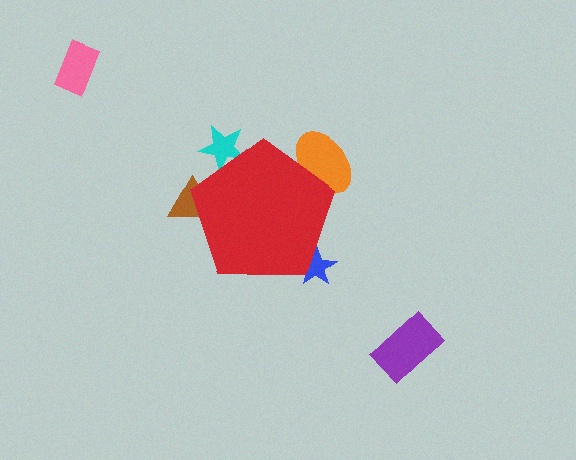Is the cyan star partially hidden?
Yes, the cyan star is partially hidden behind the red pentagon.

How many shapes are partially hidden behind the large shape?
4 shapes are partially hidden.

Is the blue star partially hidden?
Yes, the blue star is partially hidden behind the red pentagon.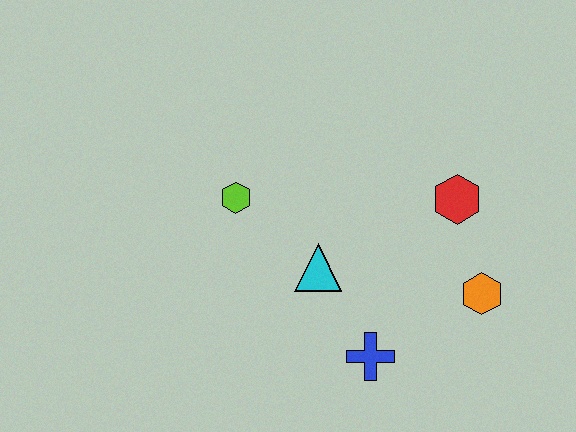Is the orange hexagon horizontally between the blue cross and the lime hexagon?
No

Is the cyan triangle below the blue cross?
No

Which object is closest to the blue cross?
The cyan triangle is closest to the blue cross.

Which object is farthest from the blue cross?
The lime hexagon is farthest from the blue cross.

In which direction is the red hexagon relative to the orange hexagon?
The red hexagon is above the orange hexagon.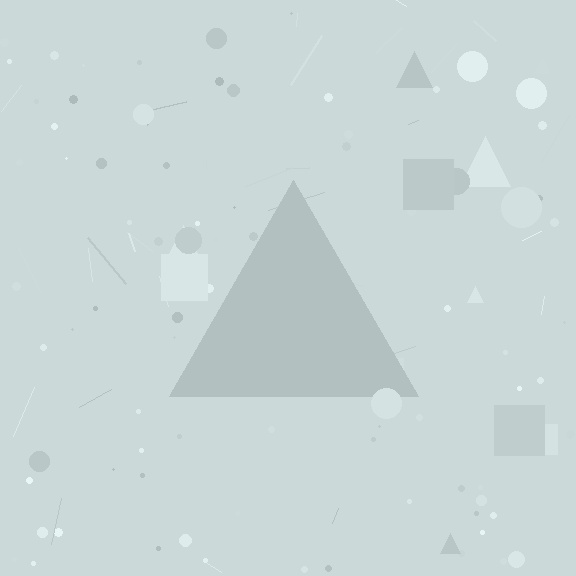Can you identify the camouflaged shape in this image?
The camouflaged shape is a triangle.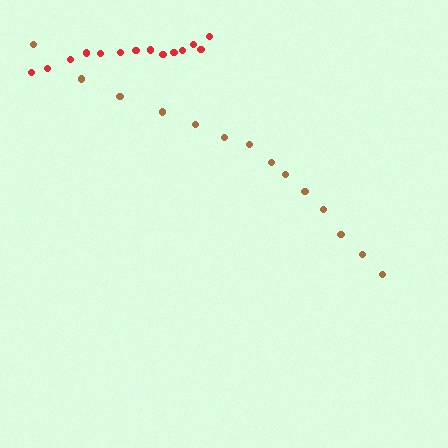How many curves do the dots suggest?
There are 2 distinct paths.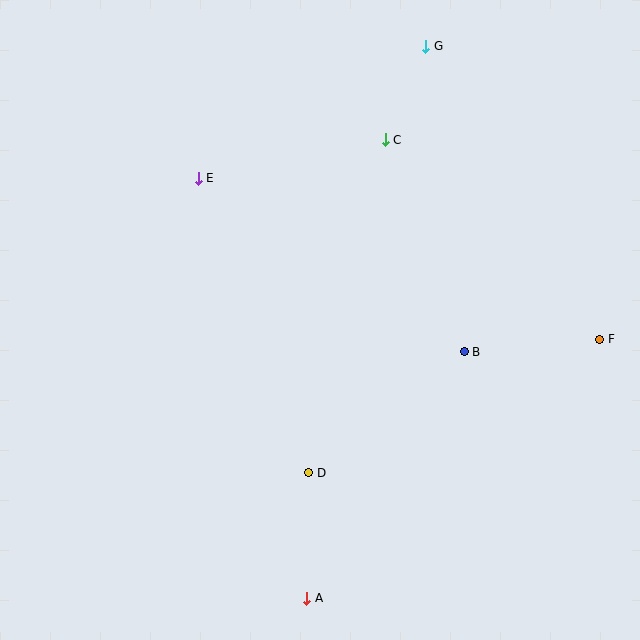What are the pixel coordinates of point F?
Point F is at (600, 339).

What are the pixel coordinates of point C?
Point C is at (385, 140).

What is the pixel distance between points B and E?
The distance between B and E is 318 pixels.